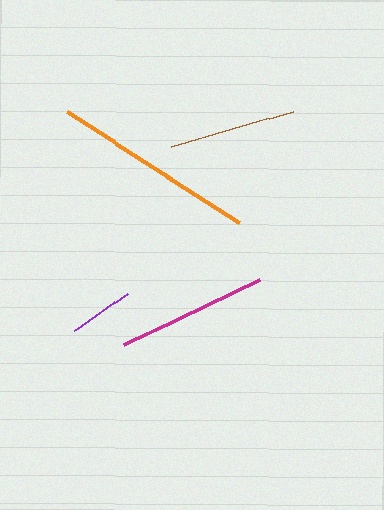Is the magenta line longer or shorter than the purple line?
The magenta line is longer than the purple line.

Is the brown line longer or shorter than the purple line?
The brown line is longer than the purple line.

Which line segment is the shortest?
The purple line is the shortest at approximately 65 pixels.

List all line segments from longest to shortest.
From longest to shortest: orange, magenta, brown, purple.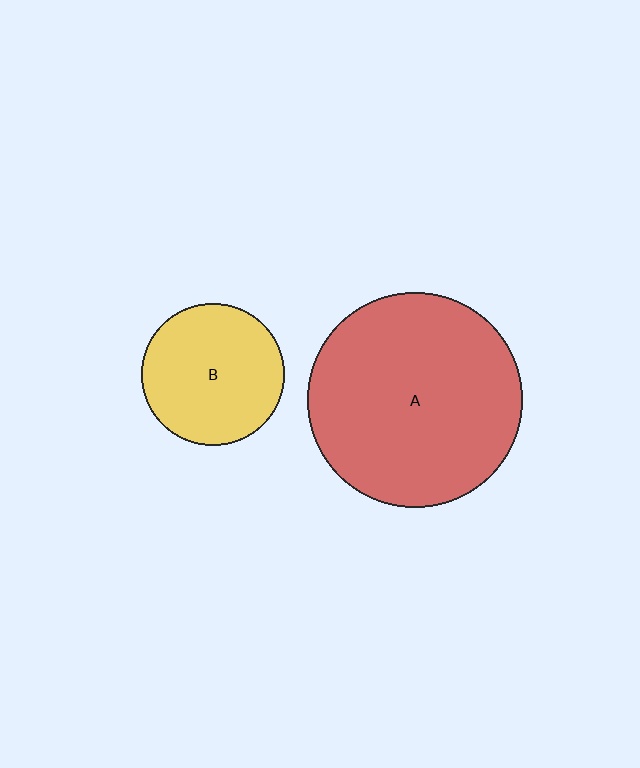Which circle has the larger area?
Circle A (red).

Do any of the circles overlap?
No, none of the circles overlap.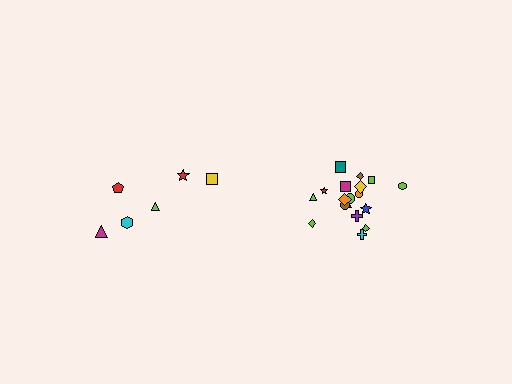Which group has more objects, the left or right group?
The right group.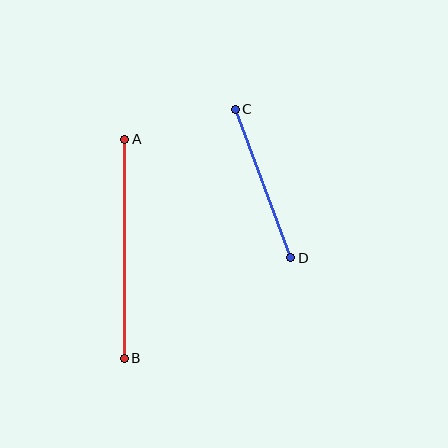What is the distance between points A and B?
The distance is approximately 219 pixels.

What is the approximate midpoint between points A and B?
The midpoint is at approximately (124, 249) pixels.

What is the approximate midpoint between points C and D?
The midpoint is at approximately (263, 184) pixels.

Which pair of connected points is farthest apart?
Points A and B are farthest apart.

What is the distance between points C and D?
The distance is approximately 158 pixels.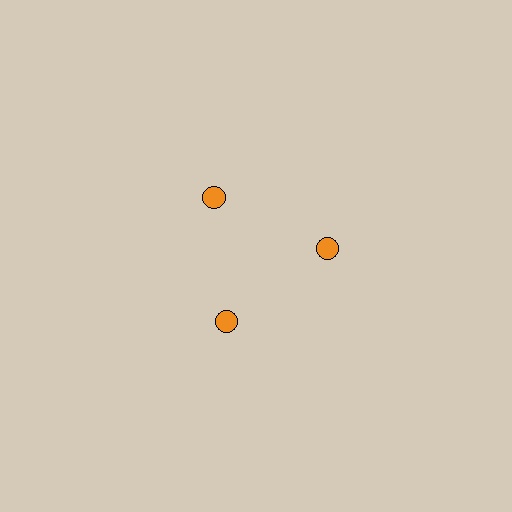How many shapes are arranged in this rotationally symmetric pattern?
There are 3 shapes, arranged in 3 groups of 1.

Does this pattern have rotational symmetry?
Yes, this pattern has 3-fold rotational symmetry. It looks the same after rotating 120 degrees around the center.